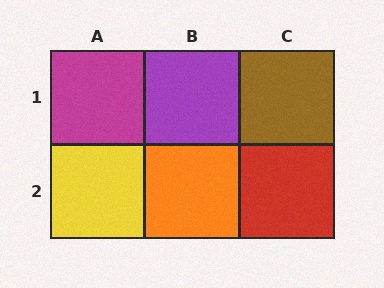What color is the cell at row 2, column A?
Yellow.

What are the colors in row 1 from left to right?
Magenta, purple, brown.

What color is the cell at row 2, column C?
Red.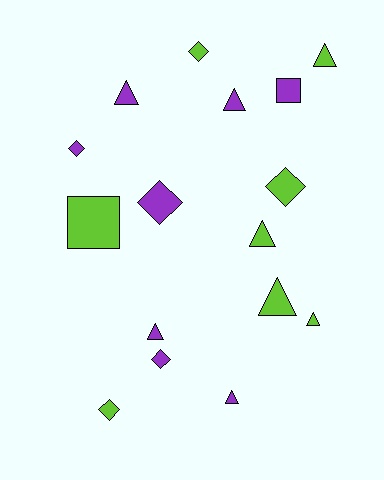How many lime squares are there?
There is 1 lime square.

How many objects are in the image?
There are 16 objects.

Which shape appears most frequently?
Triangle, with 8 objects.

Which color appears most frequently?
Purple, with 8 objects.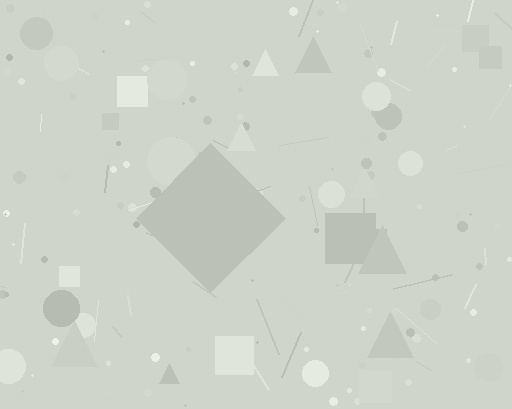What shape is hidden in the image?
A diamond is hidden in the image.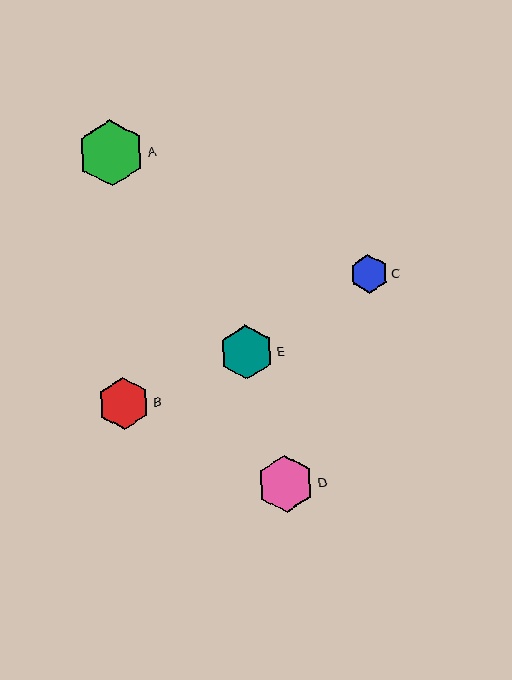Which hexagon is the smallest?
Hexagon C is the smallest with a size of approximately 39 pixels.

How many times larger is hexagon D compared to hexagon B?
Hexagon D is approximately 1.1 times the size of hexagon B.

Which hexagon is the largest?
Hexagon A is the largest with a size of approximately 66 pixels.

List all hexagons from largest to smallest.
From largest to smallest: A, D, E, B, C.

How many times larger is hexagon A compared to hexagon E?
Hexagon A is approximately 1.2 times the size of hexagon E.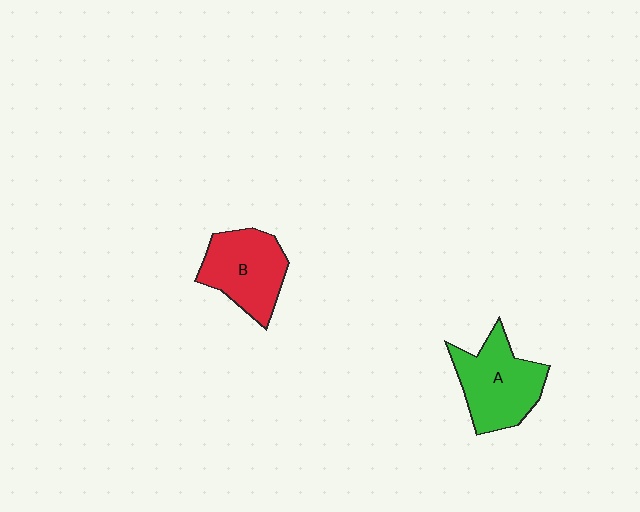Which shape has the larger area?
Shape A (green).